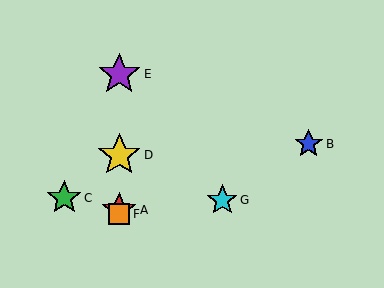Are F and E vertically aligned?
Yes, both are at x≈119.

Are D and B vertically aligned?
No, D is at x≈119 and B is at x≈309.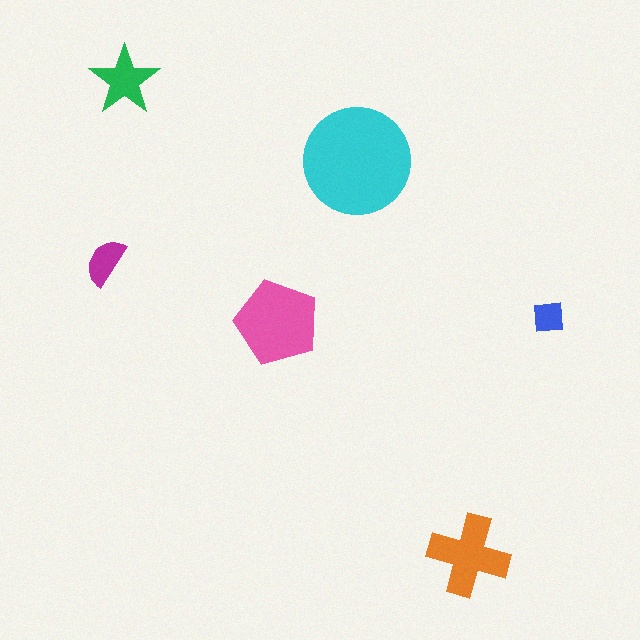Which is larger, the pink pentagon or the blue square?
The pink pentagon.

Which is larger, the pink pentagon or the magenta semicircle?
The pink pentagon.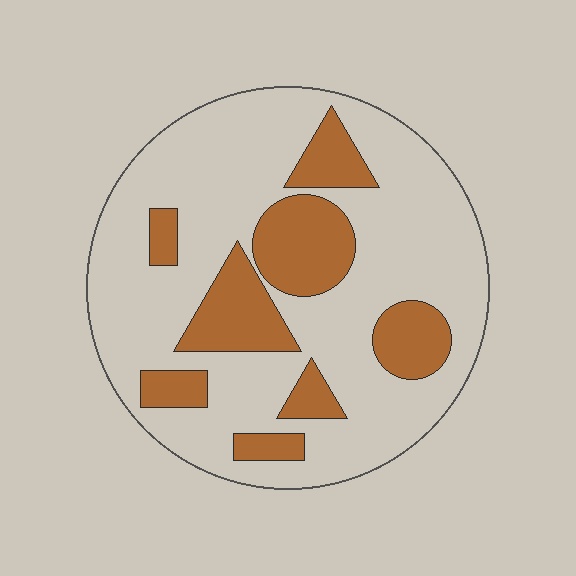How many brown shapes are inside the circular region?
8.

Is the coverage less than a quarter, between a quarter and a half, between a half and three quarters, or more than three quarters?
Between a quarter and a half.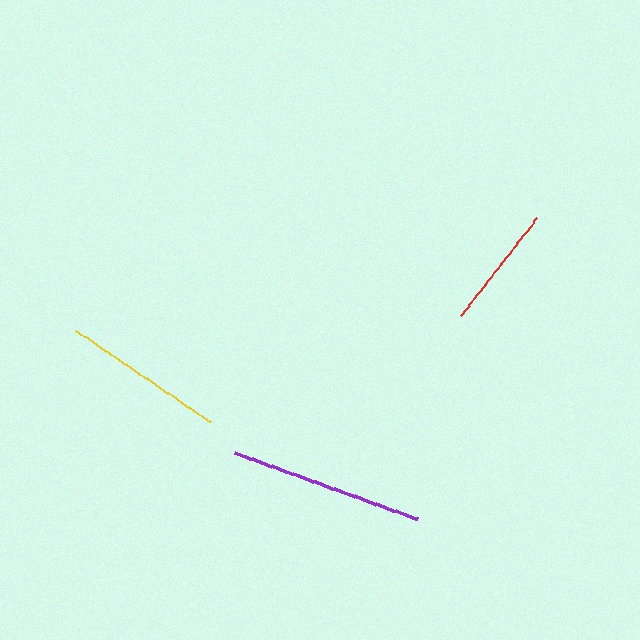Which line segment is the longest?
The purple line is the longest at approximately 194 pixels.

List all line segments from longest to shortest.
From longest to shortest: purple, yellow, red.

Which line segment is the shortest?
The red line is the shortest at approximately 124 pixels.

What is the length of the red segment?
The red segment is approximately 124 pixels long.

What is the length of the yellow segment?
The yellow segment is approximately 163 pixels long.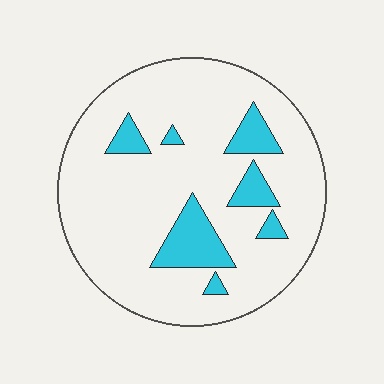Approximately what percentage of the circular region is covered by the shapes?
Approximately 15%.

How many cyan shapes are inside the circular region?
7.